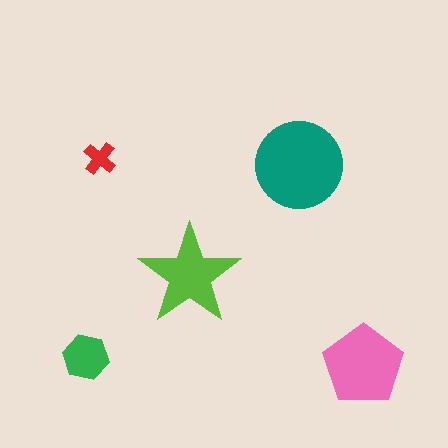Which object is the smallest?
The red cross.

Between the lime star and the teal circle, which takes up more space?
The teal circle.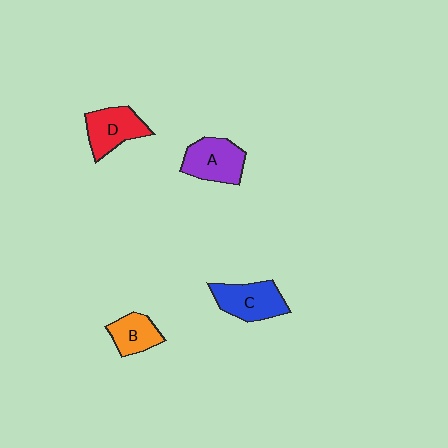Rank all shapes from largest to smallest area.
From largest to smallest: C (blue), A (purple), D (red), B (orange).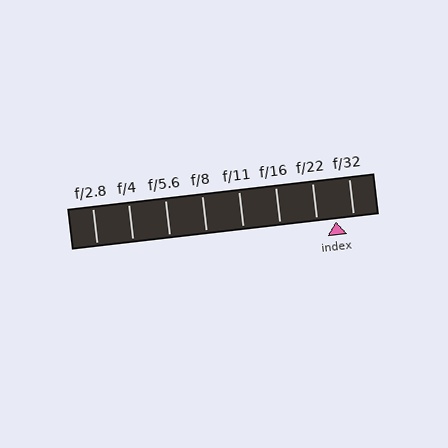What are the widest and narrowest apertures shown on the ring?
The widest aperture shown is f/2.8 and the narrowest is f/32.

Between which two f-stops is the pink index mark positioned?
The index mark is between f/22 and f/32.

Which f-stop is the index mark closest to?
The index mark is closest to f/32.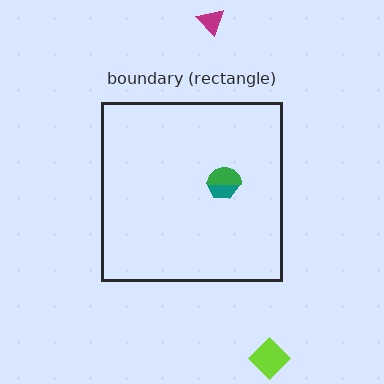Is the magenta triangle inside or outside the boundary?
Outside.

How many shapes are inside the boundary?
2 inside, 2 outside.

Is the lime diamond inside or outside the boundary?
Outside.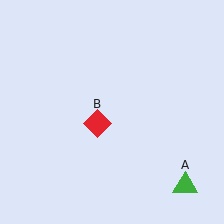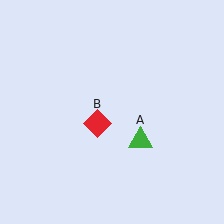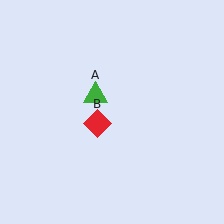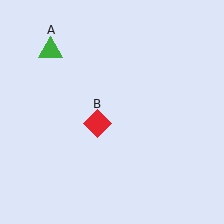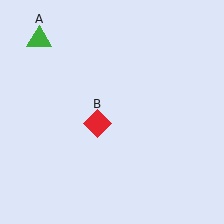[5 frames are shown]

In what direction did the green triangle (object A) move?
The green triangle (object A) moved up and to the left.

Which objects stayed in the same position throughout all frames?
Red diamond (object B) remained stationary.